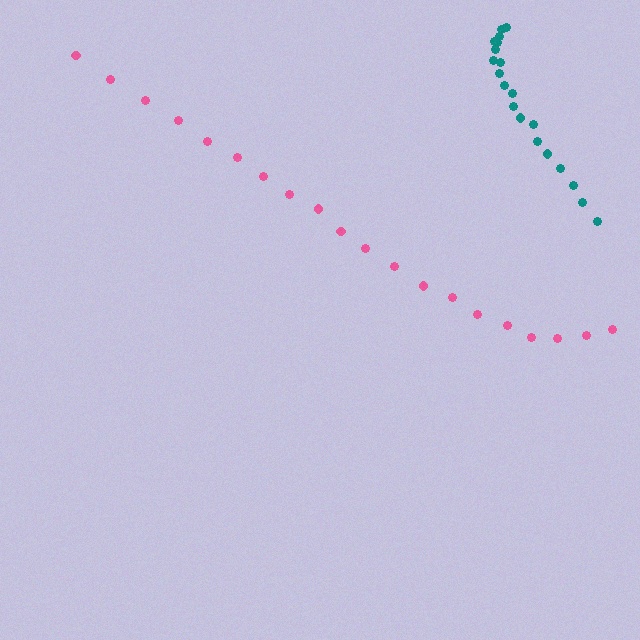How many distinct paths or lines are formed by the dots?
There are 2 distinct paths.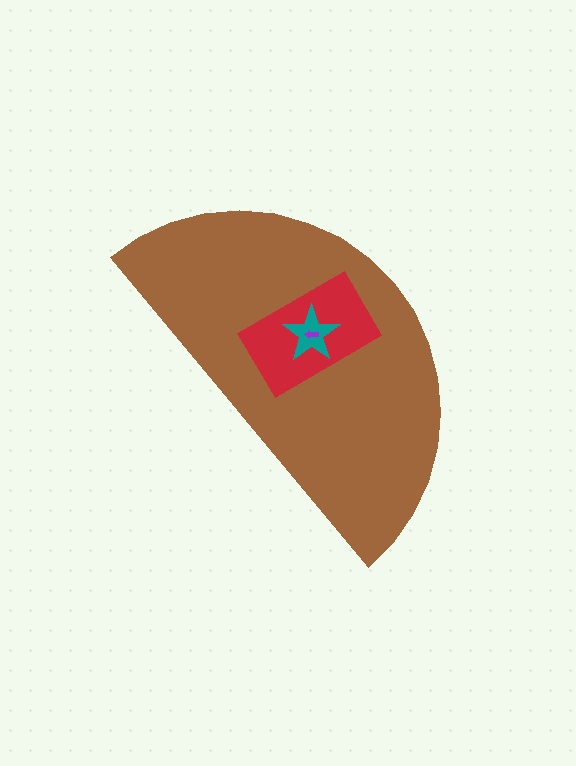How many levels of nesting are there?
4.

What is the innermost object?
The purple arrow.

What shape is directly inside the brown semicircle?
The red rectangle.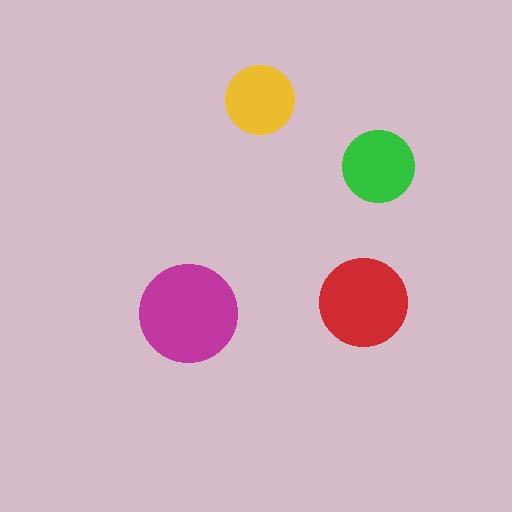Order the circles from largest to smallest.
the magenta one, the red one, the green one, the yellow one.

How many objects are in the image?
There are 4 objects in the image.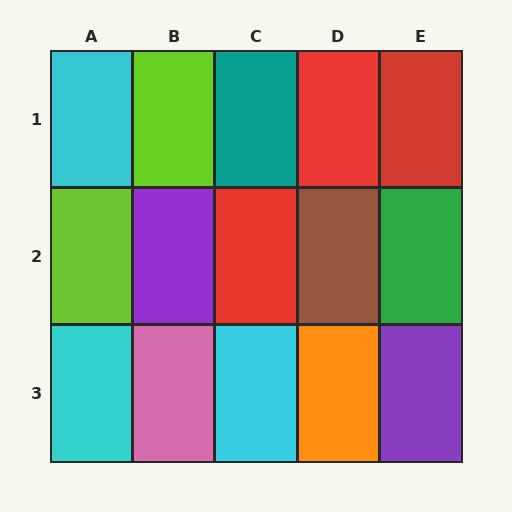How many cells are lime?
2 cells are lime.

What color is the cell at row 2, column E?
Green.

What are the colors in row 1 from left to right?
Cyan, lime, teal, red, red.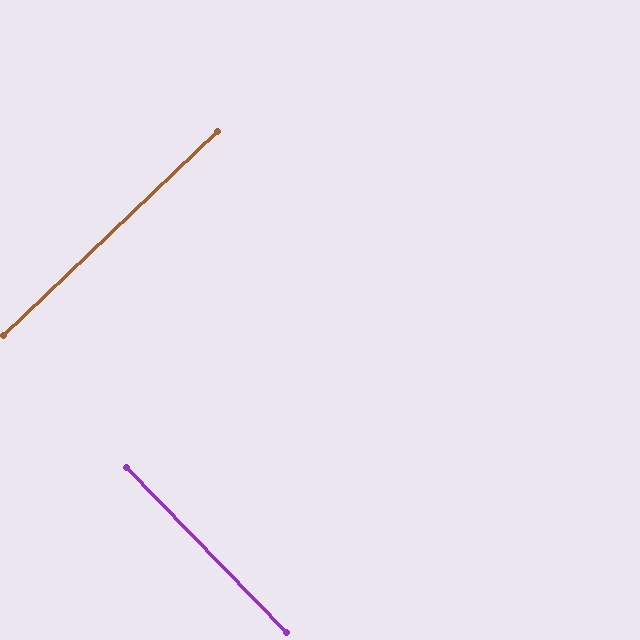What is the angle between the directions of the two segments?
Approximately 89 degrees.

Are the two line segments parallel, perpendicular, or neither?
Perpendicular — they meet at approximately 89°.